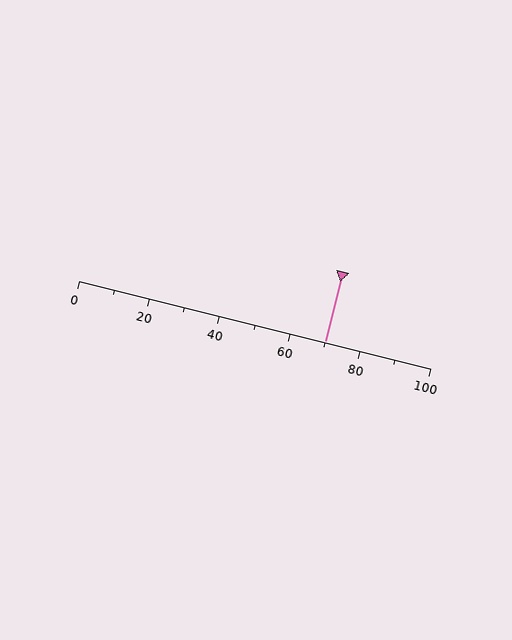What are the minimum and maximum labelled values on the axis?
The axis runs from 0 to 100.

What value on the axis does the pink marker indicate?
The marker indicates approximately 70.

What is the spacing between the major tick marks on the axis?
The major ticks are spaced 20 apart.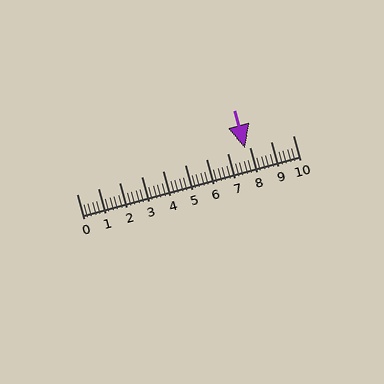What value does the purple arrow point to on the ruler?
The purple arrow points to approximately 7.8.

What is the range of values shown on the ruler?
The ruler shows values from 0 to 10.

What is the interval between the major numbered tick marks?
The major tick marks are spaced 1 units apart.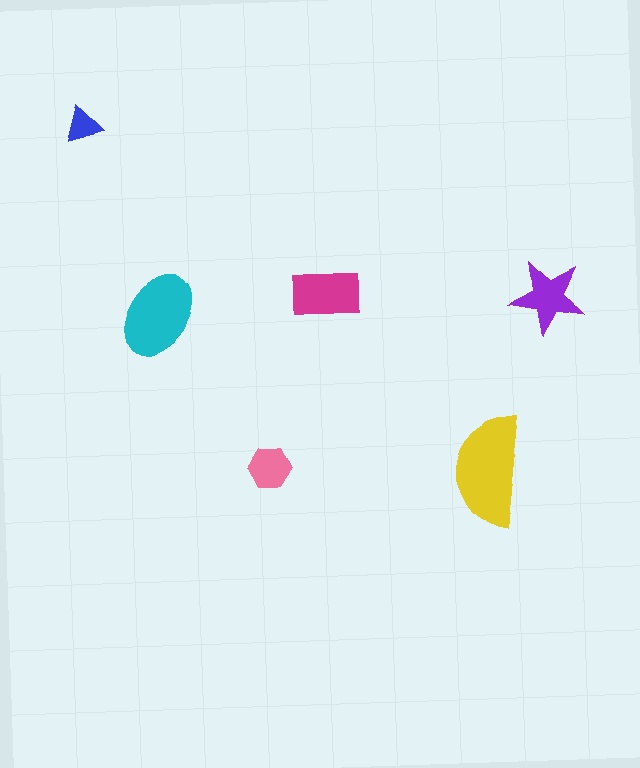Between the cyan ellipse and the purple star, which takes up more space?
The cyan ellipse.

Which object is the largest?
The yellow semicircle.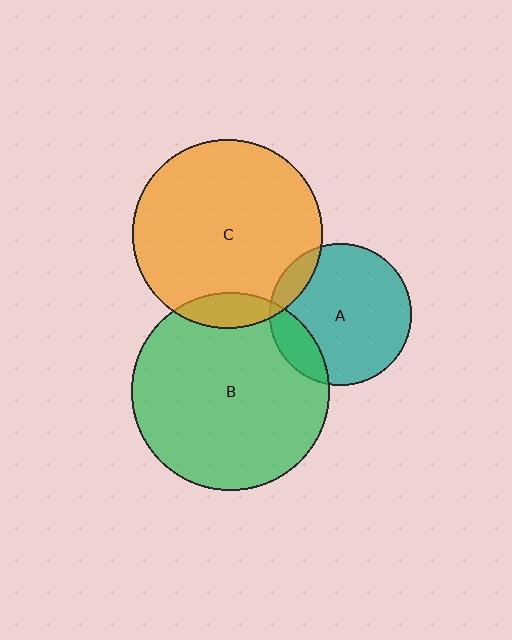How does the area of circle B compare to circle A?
Approximately 2.0 times.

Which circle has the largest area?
Circle B (green).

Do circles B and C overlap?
Yes.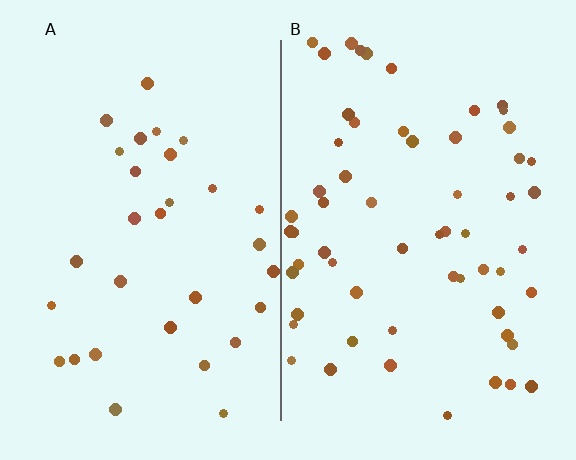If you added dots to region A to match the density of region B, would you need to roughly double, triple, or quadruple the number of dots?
Approximately double.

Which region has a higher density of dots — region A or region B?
B (the right).